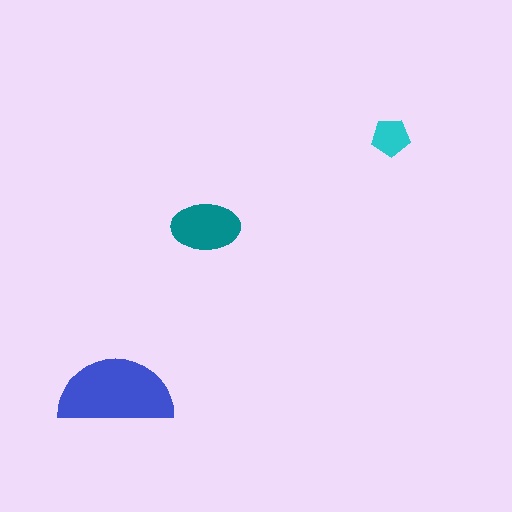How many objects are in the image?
There are 3 objects in the image.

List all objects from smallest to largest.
The cyan pentagon, the teal ellipse, the blue semicircle.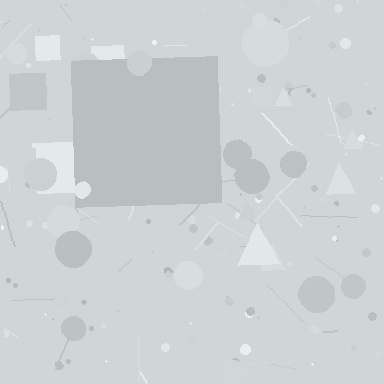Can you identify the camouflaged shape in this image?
The camouflaged shape is a square.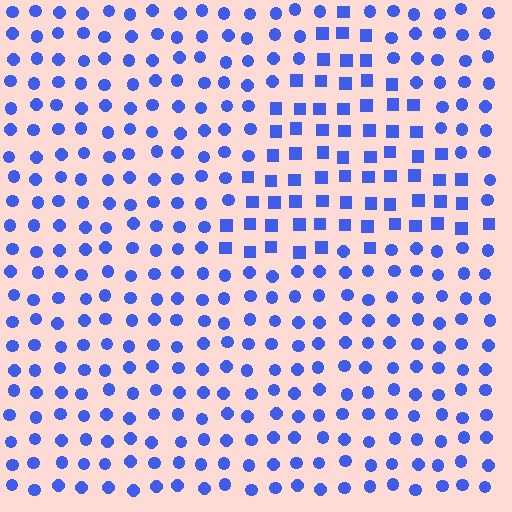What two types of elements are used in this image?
The image uses squares inside the triangle region and circles outside it.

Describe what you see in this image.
The image is filled with small blue elements arranged in a uniform grid. A triangle-shaped region contains squares, while the surrounding area contains circles. The boundary is defined purely by the change in element shape.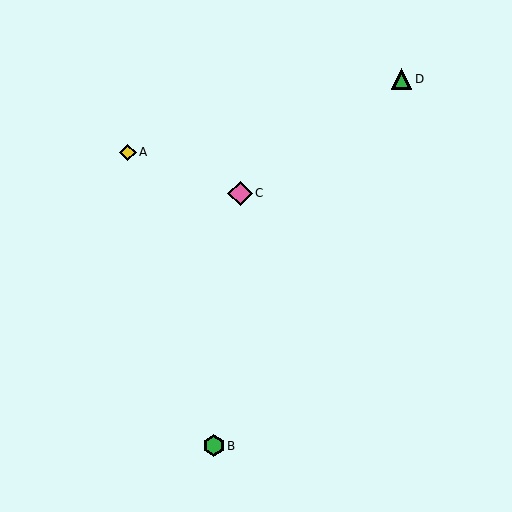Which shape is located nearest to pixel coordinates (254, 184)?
The pink diamond (labeled C) at (240, 193) is nearest to that location.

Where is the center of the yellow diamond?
The center of the yellow diamond is at (128, 152).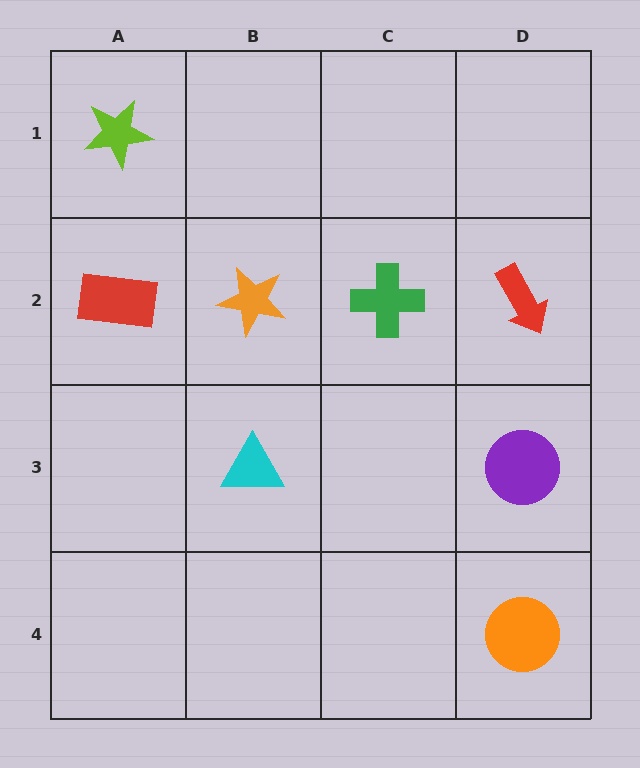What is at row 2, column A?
A red rectangle.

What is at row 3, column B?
A cyan triangle.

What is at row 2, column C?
A green cross.